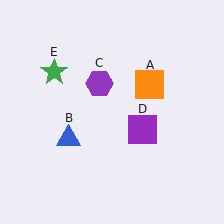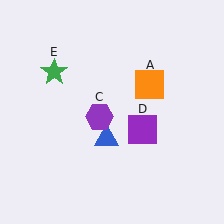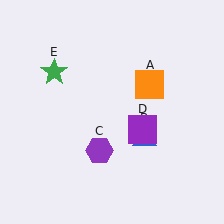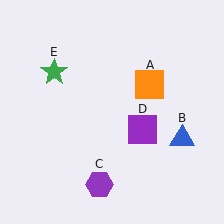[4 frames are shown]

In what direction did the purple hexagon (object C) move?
The purple hexagon (object C) moved down.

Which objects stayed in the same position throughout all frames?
Orange square (object A) and purple square (object D) and green star (object E) remained stationary.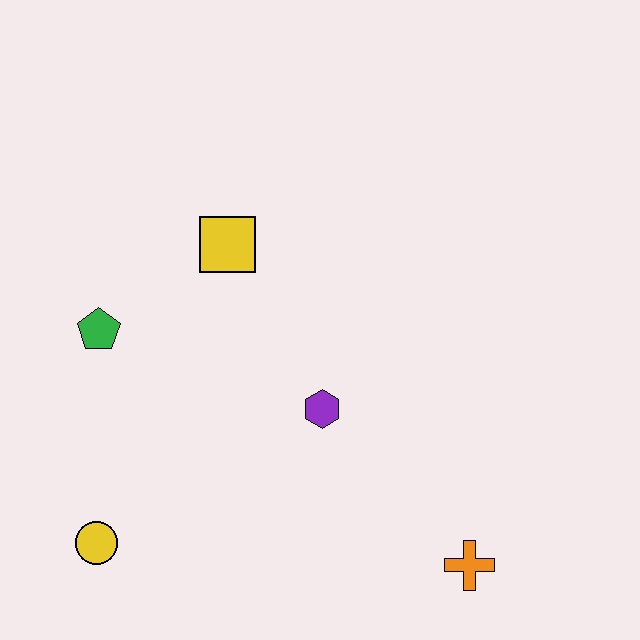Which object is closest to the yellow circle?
The green pentagon is closest to the yellow circle.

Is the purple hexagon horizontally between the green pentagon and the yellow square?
No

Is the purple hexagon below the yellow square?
Yes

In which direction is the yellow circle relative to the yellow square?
The yellow circle is below the yellow square.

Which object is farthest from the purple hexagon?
The yellow circle is farthest from the purple hexagon.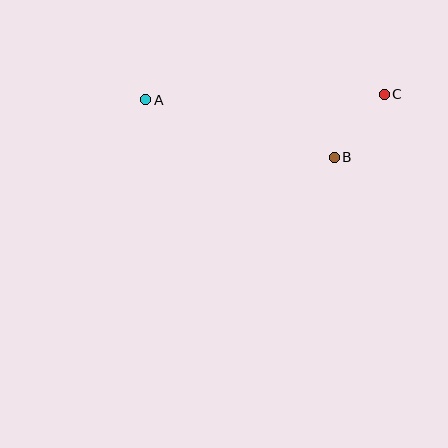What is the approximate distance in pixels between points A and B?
The distance between A and B is approximately 197 pixels.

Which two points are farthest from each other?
Points A and C are farthest from each other.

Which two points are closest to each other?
Points B and C are closest to each other.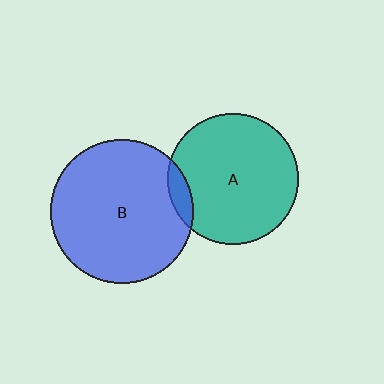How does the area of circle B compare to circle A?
Approximately 1.2 times.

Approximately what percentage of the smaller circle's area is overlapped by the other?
Approximately 10%.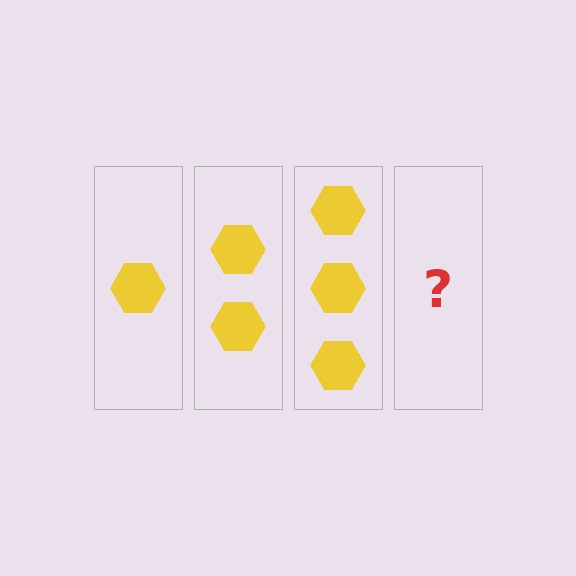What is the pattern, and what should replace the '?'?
The pattern is that each step adds one more hexagon. The '?' should be 4 hexagons.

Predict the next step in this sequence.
The next step is 4 hexagons.